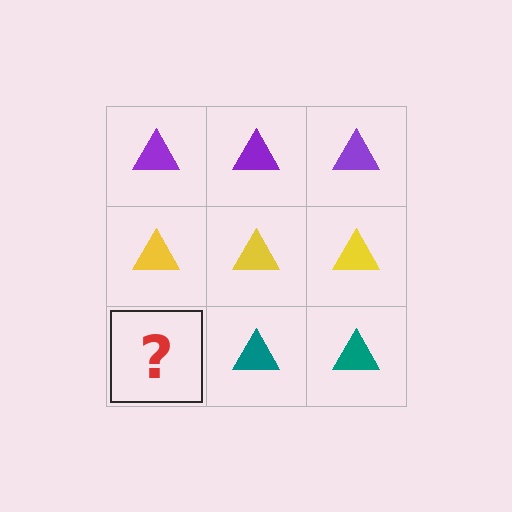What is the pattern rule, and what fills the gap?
The rule is that each row has a consistent color. The gap should be filled with a teal triangle.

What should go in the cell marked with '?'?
The missing cell should contain a teal triangle.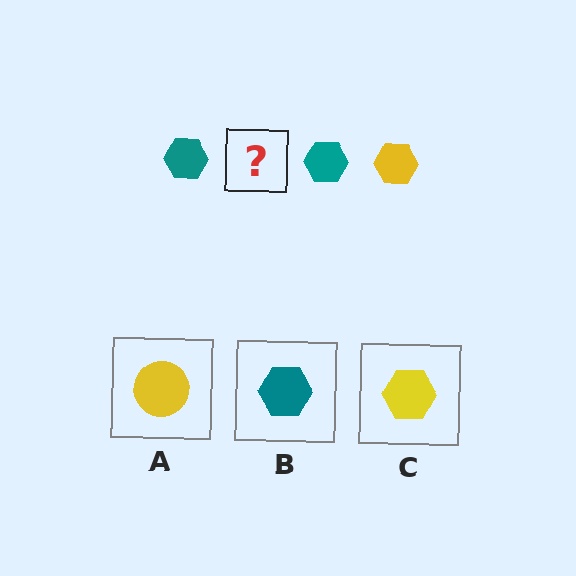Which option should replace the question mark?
Option C.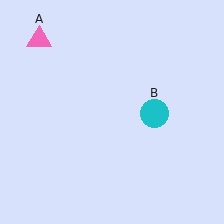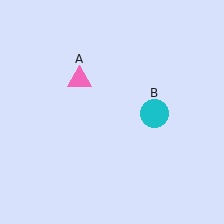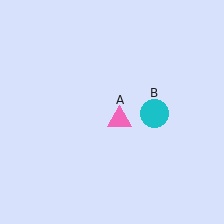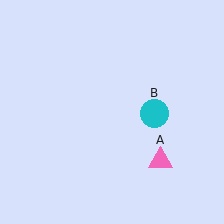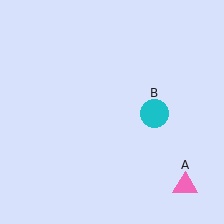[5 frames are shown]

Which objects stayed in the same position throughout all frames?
Cyan circle (object B) remained stationary.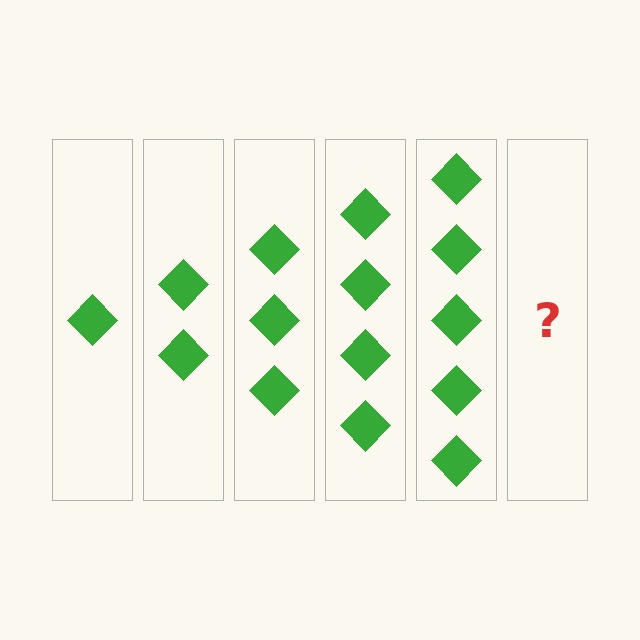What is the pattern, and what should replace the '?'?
The pattern is that each step adds one more diamond. The '?' should be 6 diamonds.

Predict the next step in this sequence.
The next step is 6 diamonds.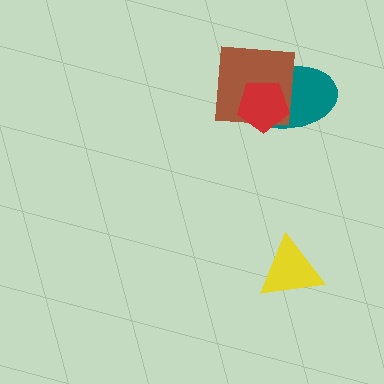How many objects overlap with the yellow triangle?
0 objects overlap with the yellow triangle.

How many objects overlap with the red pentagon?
2 objects overlap with the red pentagon.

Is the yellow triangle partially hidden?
No, no other shape covers it.